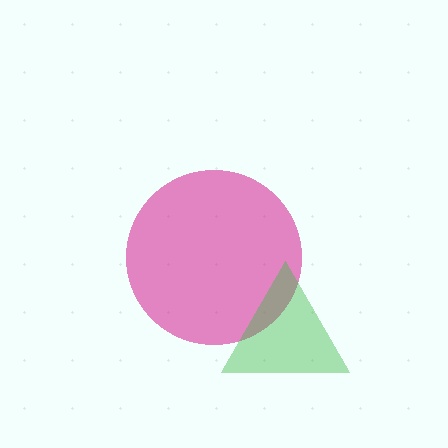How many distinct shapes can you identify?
There are 2 distinct shapes: a magenta circle, a green triangle.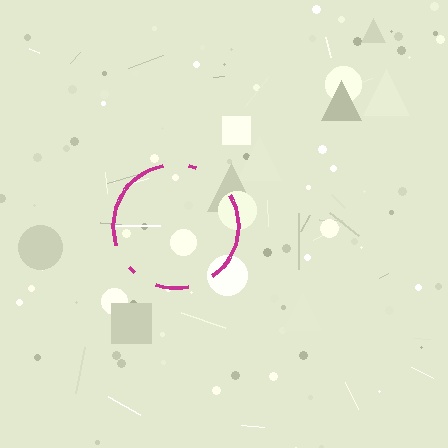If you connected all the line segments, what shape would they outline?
They would outline a circle.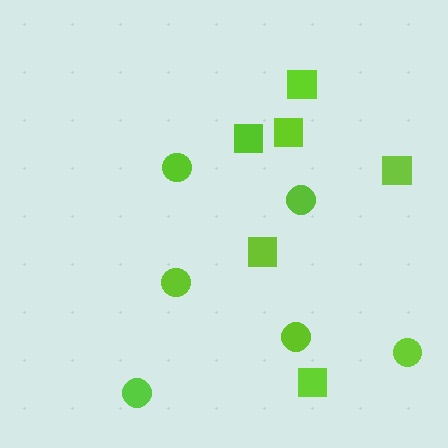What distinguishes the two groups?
There are 2 groups: one group of squares (6) and one group of circles (6).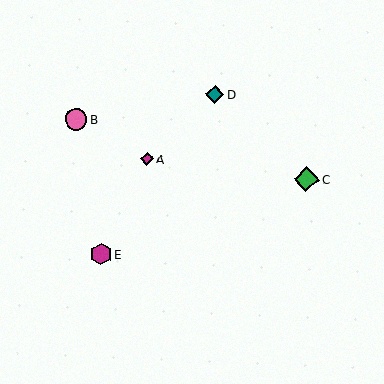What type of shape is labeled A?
Shape A is a magenta diamond.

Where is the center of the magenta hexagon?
The center of the magenta hexagon is at (101, 254).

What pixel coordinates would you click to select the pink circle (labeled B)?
Click at (76, 119) to select the pink circle B.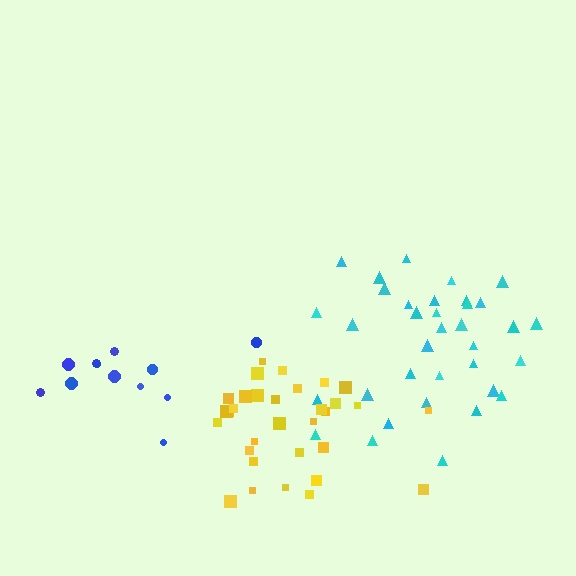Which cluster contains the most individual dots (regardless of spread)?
Cyan (35).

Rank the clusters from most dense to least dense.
yellow, cyan, blue.